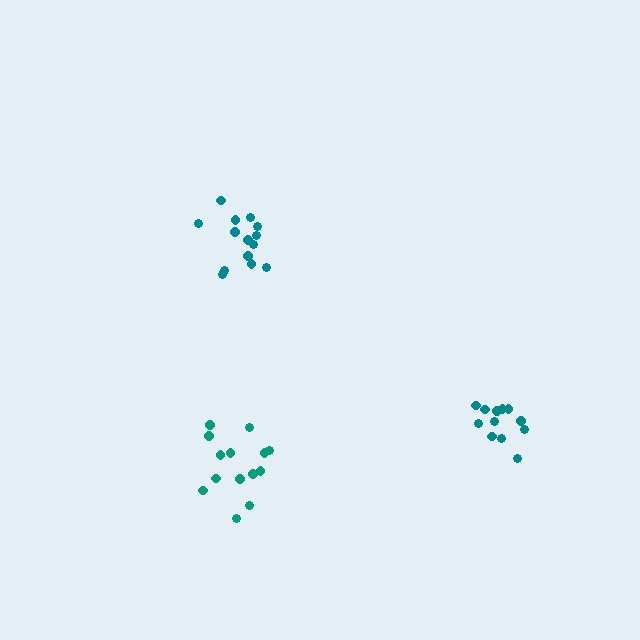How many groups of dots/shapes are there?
There are 3 groups.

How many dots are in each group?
Group 1: 14 dots, Group 2: 12 dots, Group 3: 14 dots (40 total).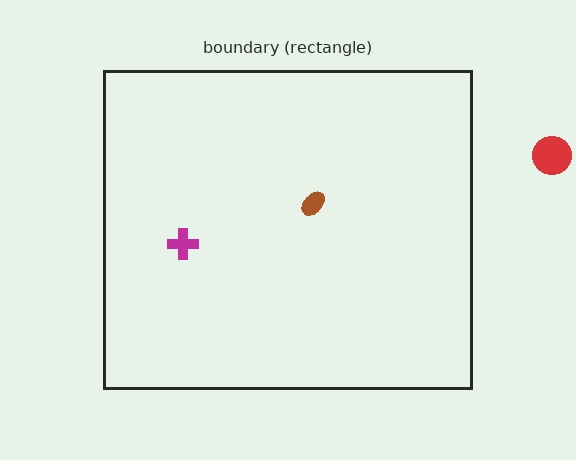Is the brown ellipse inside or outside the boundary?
Inside.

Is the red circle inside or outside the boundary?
Outside.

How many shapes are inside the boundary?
2 inside, 1 outside.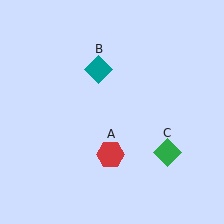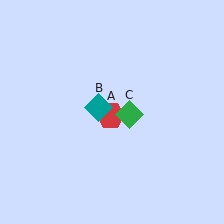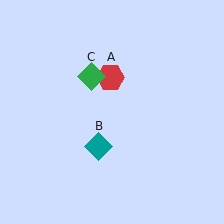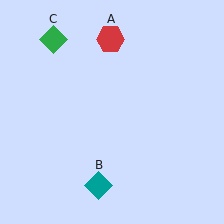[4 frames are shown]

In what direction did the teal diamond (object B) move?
The teal diamond (object B) moved down.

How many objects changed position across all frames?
3 objects changed position: red hexagon (object A), teal diamond (object B), green diamond (object C).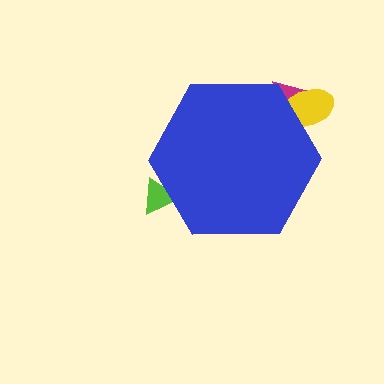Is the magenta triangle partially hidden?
Yes, the magenta triangle is partially hidden behind the blue hexagon.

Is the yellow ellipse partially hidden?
Yes, the yellow ellipse is partially hidden behind the blue hexagon.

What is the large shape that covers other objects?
A blue hexagon.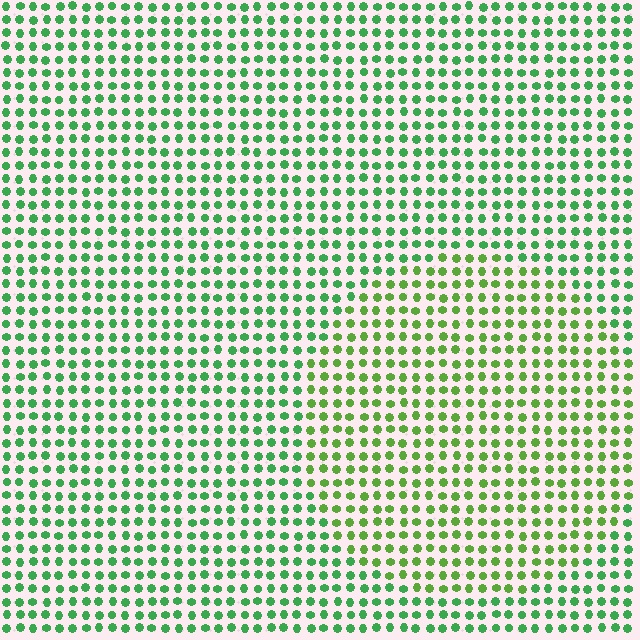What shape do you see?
I see a circle.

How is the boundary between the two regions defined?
The boundary is defined purely by a slight shift in hue (about 29 degrees). Spacing, size, and orientation are identical on both sides.